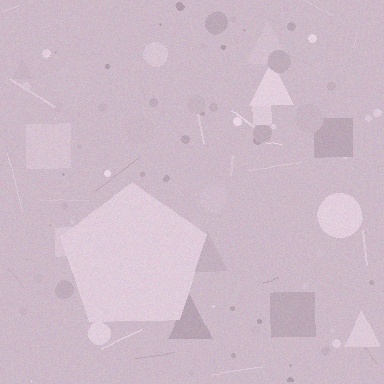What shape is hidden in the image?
A pentagon is hidden in the image.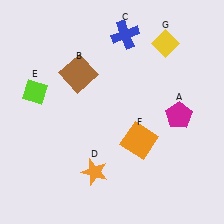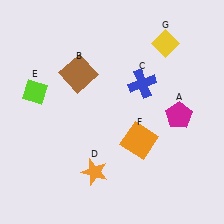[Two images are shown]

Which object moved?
The blue cross (C) moved down.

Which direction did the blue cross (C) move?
The blue cross (C) moved down.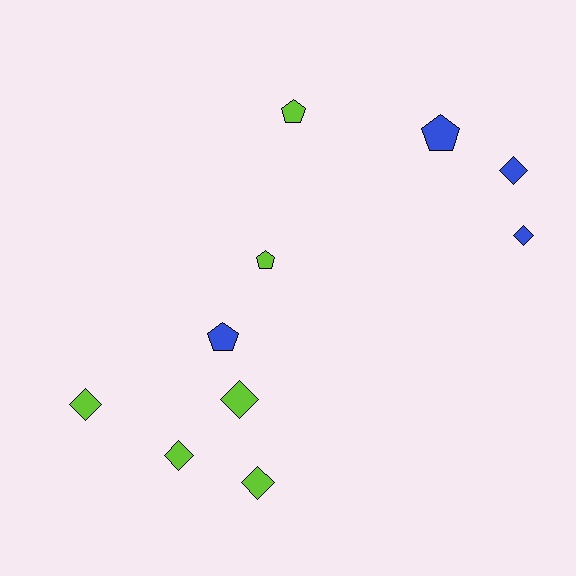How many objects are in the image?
There are 10 objects.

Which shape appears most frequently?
Diamond, with 6 objects.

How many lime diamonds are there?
There are 4 lime diamonds.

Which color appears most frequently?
Lime, with 6 objects.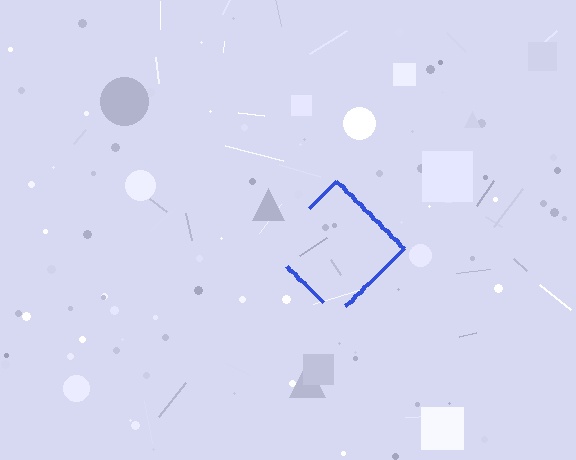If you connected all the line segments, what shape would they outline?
They would outline a diamond.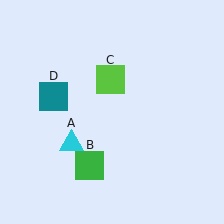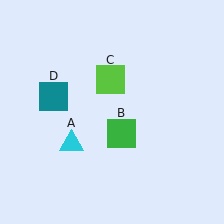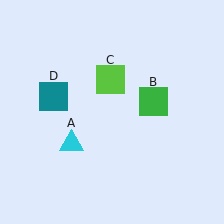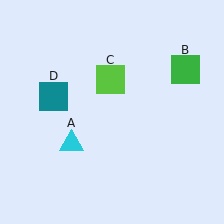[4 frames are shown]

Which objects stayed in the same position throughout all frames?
Cyan triangle (object A) and lime square (object C) and teal square (object D) remained stationary.